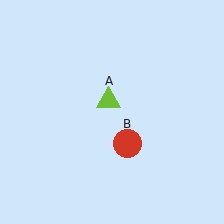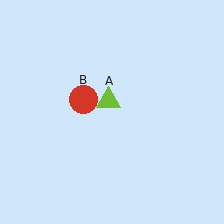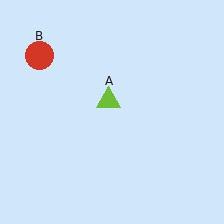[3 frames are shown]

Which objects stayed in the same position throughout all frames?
Lime triangle (object A) remained stationary.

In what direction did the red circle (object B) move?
The red circle (object B) moved up and to the left.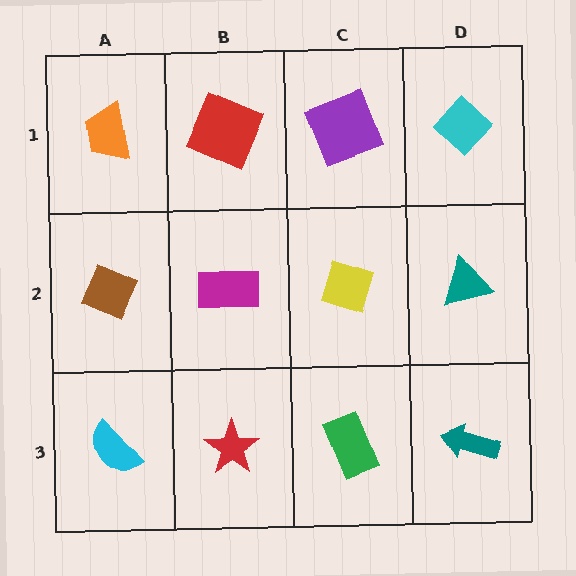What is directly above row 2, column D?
A cyan diamond.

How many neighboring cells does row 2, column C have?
4.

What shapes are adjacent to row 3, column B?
A magenta rectangle (row 2, column B), a cyan semicircle (row 3, column A), a green rectangle (row 3, column C).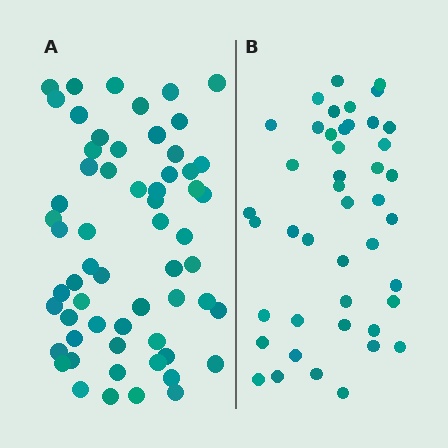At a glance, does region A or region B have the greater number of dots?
Region A (the left region) has more dots.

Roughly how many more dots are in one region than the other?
Region A has approximately 15 more dots than region B.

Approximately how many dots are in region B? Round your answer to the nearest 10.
About 40 dots. (The exact count is 44, which rounds to 40.)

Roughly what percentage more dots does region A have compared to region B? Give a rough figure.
About 35% more.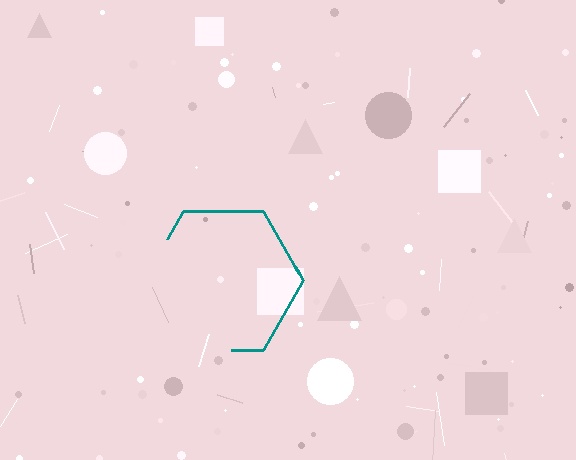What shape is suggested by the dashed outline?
The dashed outline suggests a hexagon.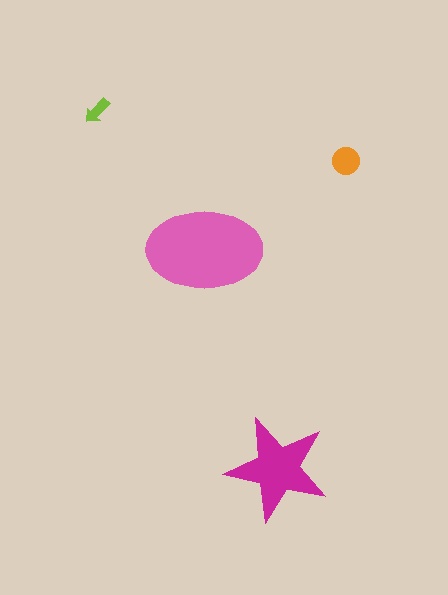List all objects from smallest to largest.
The lime arrow, the orange circle, the magenta star, the pink ellipse.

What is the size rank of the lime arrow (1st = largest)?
4th.